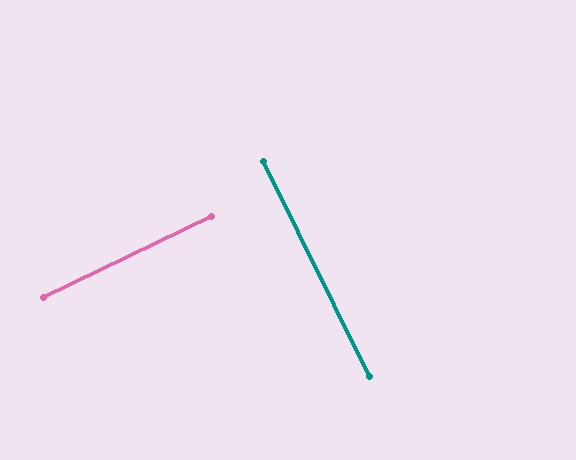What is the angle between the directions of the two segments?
Approximately 90 degrees.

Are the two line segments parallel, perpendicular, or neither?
Perpendicular — they meet at approximately 90°.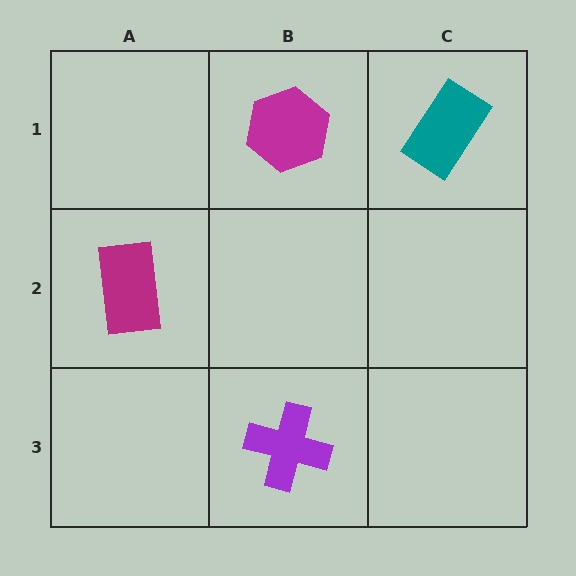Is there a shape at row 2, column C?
No, that cell is empty.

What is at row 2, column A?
A magenta rectangle.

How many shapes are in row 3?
1 shape.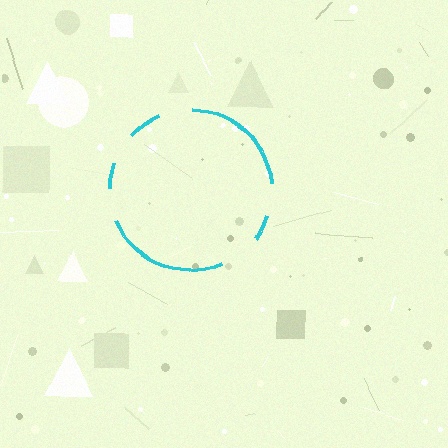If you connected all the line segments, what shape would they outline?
They would outline a circle.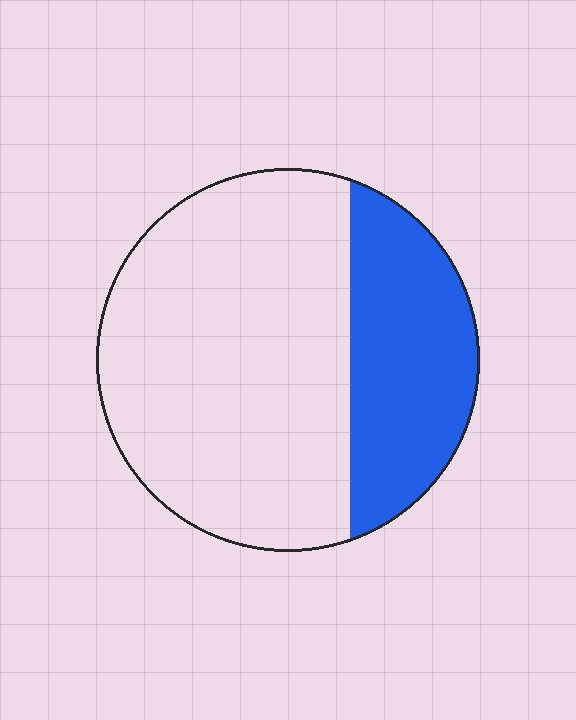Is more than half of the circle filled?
No.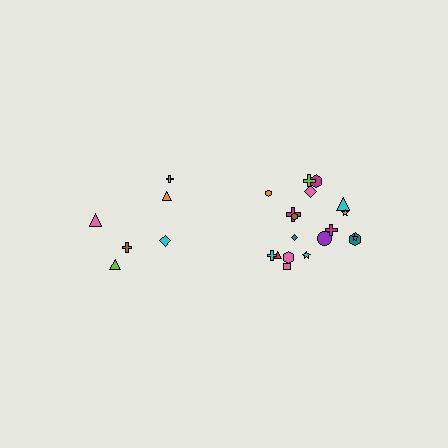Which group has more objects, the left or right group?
The right group.